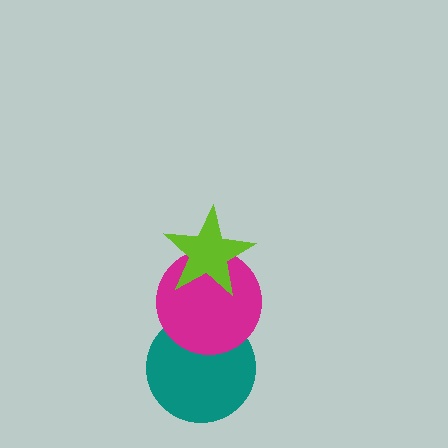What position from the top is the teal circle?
The teal circle is 3rd from the top.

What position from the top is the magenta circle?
The magenta circle is 2nd from the top.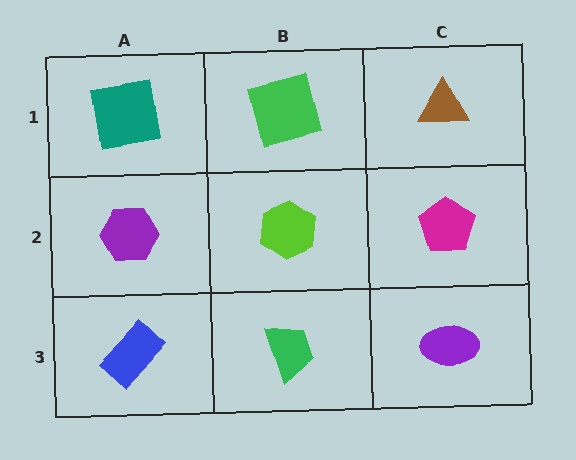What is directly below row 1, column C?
A magenta pentagon.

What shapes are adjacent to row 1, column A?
A purple hexagon (row 2, column A), a green square (row 1, column B).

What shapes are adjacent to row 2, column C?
A brown triangle (row 1, column C), a purple ellipse (row 3, column C), a lime hexagon (row 2, column B).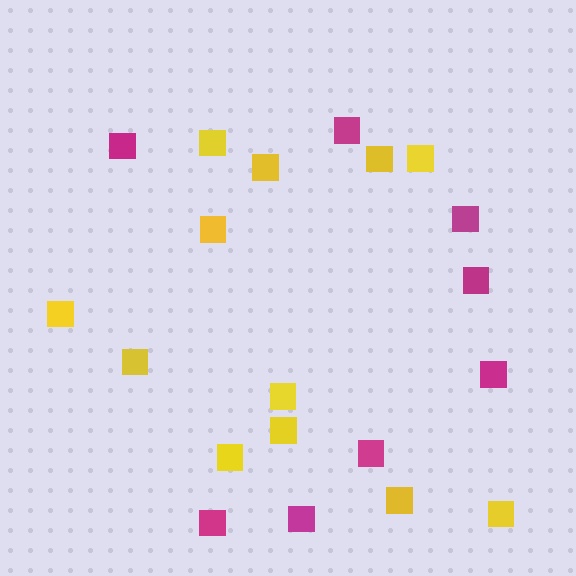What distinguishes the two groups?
There are 2 groups: one group of yellow squares (12) and one group of magenta squares (8).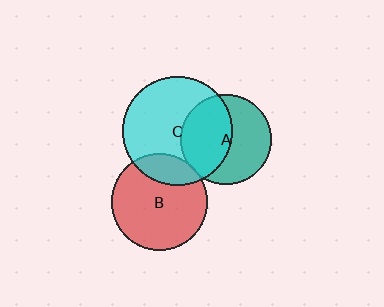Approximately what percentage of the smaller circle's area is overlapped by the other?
Approximately 5%.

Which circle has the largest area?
Circle C (cyan).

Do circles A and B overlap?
Yes.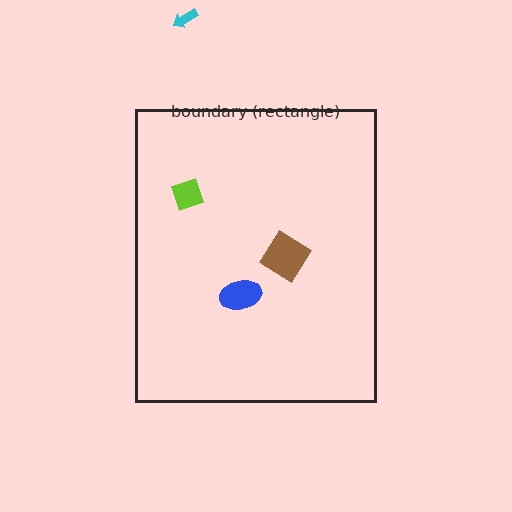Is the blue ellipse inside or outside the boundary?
Inside.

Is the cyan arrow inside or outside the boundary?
Outside.